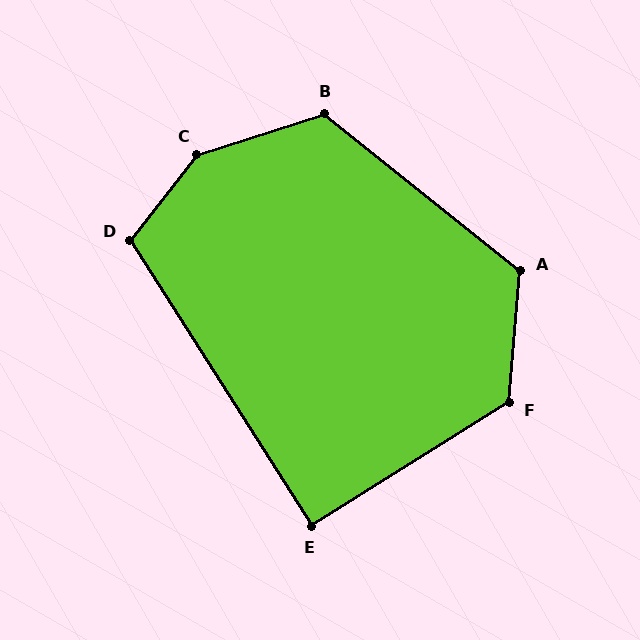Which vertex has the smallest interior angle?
E, at approximately 90 degrees.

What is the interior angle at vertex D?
Approximately 110 degrees (obtuse).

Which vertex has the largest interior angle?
C, at approximately 146 degrees.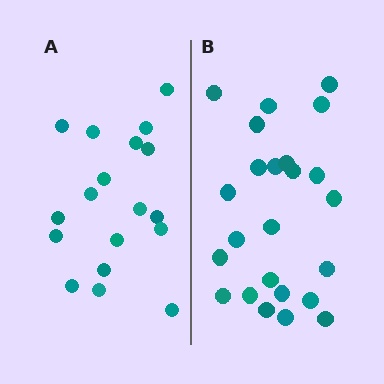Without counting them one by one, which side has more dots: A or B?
Region B (the right region) has more dots.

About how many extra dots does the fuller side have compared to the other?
Region B has about 6 more dots than region A.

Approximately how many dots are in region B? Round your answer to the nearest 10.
About 20 dots. (The exact count is 24, which rounds to 20.)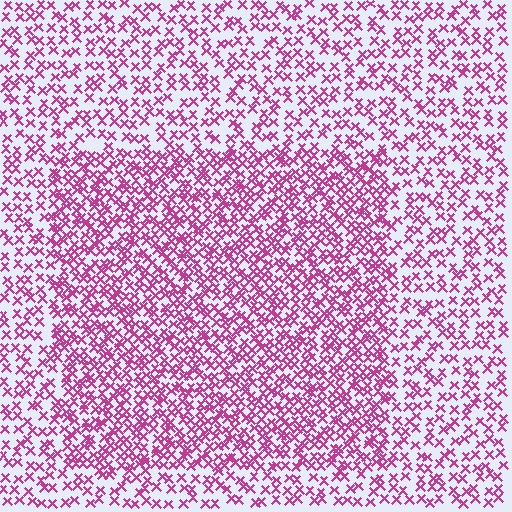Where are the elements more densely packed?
The elements are more densely packed inside the rectangle boundary.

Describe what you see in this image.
The image contains small magenta elements arranged at two different densities. A rectangle-shaped region is visible where the elements are more densely packed than the surrounding area.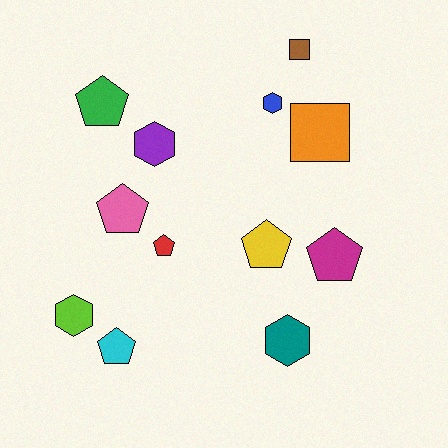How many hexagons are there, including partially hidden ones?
There are 4 hexagons.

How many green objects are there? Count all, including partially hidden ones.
There is 1 green object.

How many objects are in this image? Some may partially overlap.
There are 12 objects.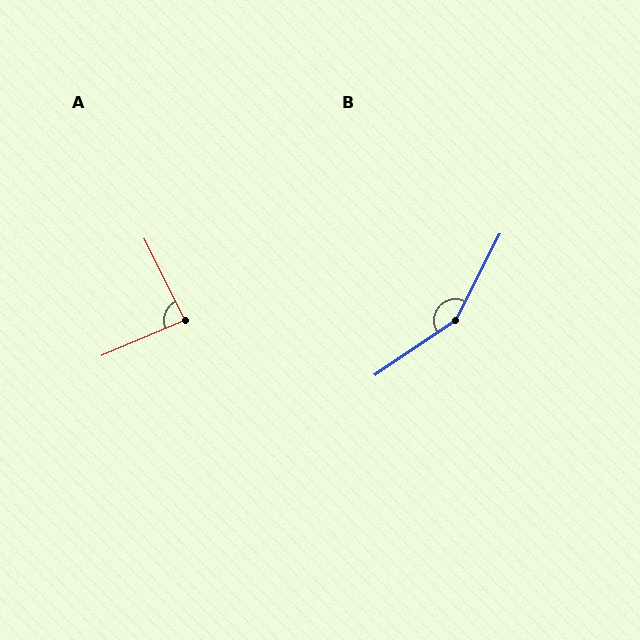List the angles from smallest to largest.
A (86°), B (152°).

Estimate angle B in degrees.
Approximately 152 degrees.